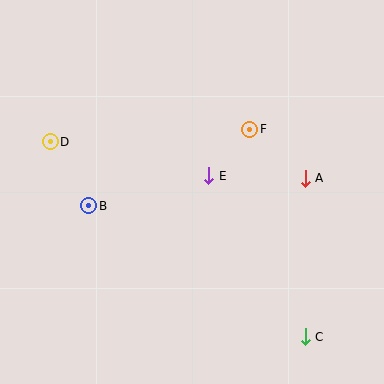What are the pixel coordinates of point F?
Point F is at (250, 130).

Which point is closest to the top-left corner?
Point D is closest to the top-left corner.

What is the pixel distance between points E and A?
The distance between E and A is 97 pixels.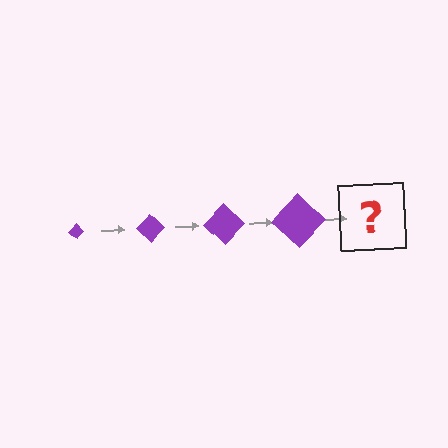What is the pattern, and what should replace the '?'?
The pattern is that the diamond gets progressively larger each step. The '?' should be a purple diamond, larger than the previous one.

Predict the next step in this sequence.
The next step is a purple diamond, larger than the previous one.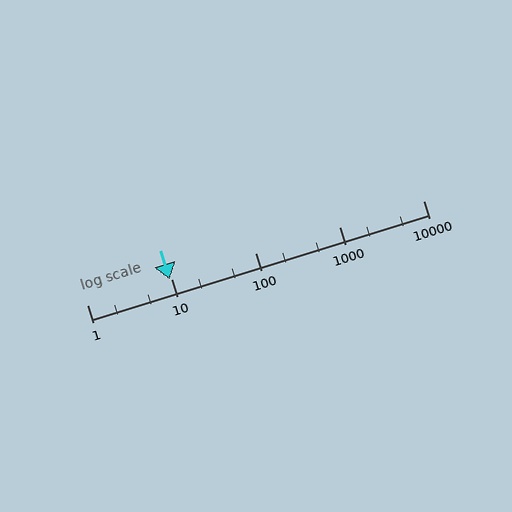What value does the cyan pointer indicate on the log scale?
The pointer indicates approximately 9.6.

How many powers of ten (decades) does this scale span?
The scale spans 4 decades, from 1 to 10000.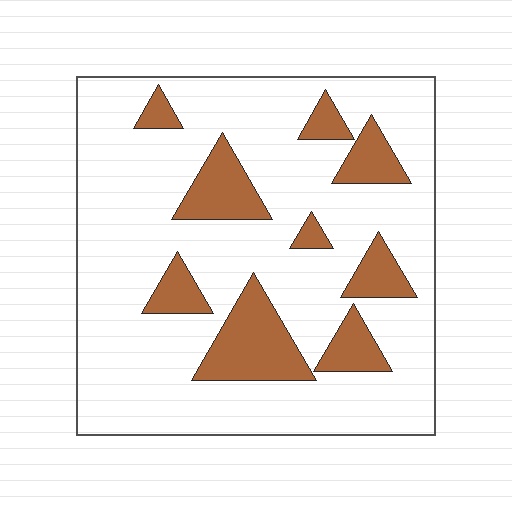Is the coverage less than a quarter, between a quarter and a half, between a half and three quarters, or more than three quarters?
Less than a quarter.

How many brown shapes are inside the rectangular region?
9.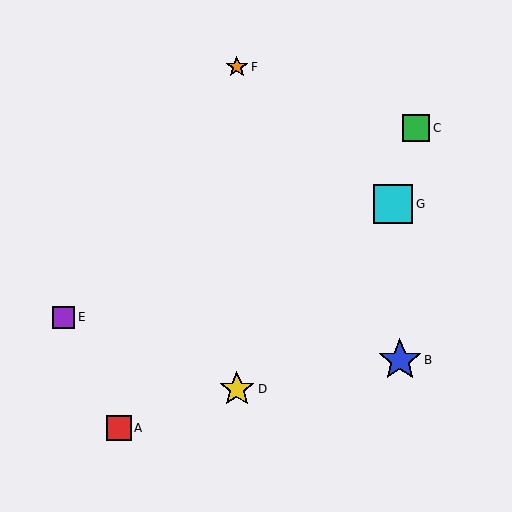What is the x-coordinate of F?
Object F is at x≈237.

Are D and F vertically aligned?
Yes, both are at x≈237.